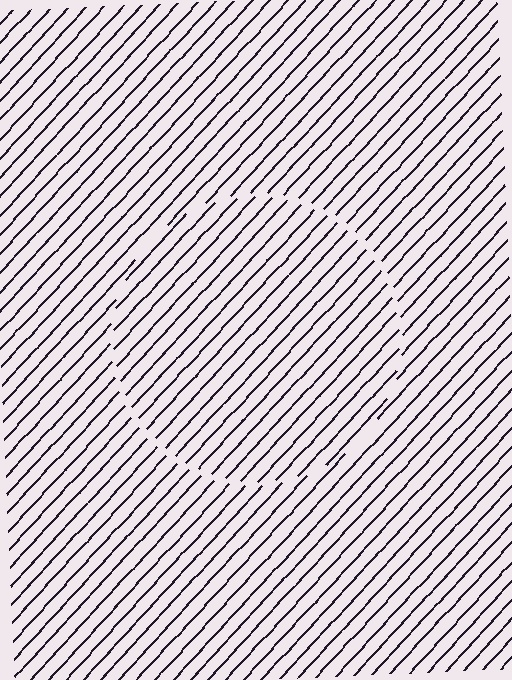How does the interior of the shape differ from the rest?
The interior of the shape contains the same grating, shifted by half a period — the contour is defined by the phase discontinuity where line-ends from the inner and outer gratings abut.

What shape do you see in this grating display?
An illusory circle. The interior of the shape contains the same grating, shifted by half a period — the contour is defined by the phase discontinuity where line-ends from the inner and outer gratings abut.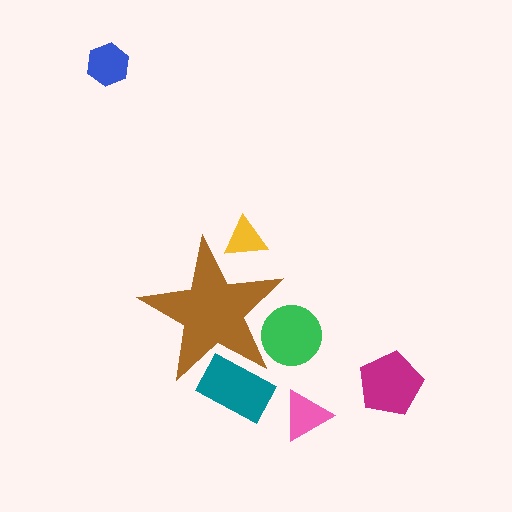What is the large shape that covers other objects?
A brown star.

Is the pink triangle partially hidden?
No, the pink triangle is fully visible.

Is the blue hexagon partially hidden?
No, the blue hexagon is fully visible.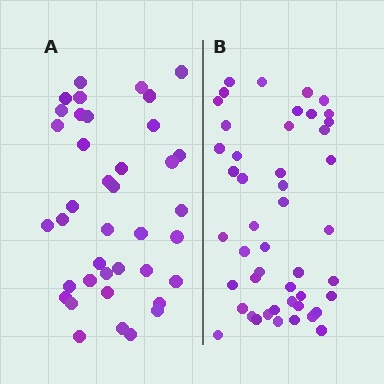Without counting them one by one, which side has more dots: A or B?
Region B (the right region) has more dots.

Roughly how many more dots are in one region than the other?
Region B has roughly 8 or so more dots than region A.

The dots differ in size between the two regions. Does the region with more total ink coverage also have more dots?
No. Region A has more total ink coverage because its dots are larger, but region B actually contains more individual dots. Total area can be misleading — the number of items is what matters here.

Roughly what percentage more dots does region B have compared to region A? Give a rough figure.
About 20% more.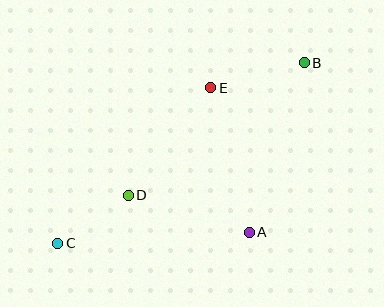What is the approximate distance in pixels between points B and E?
The distance between B and E is approximately 97 pixels.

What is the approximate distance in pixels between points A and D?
The distance between A and D is approximately 127 pixels.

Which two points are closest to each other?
Points C and D are closest to each other.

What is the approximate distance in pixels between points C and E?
The distance between C and E is approximately 218 pixels.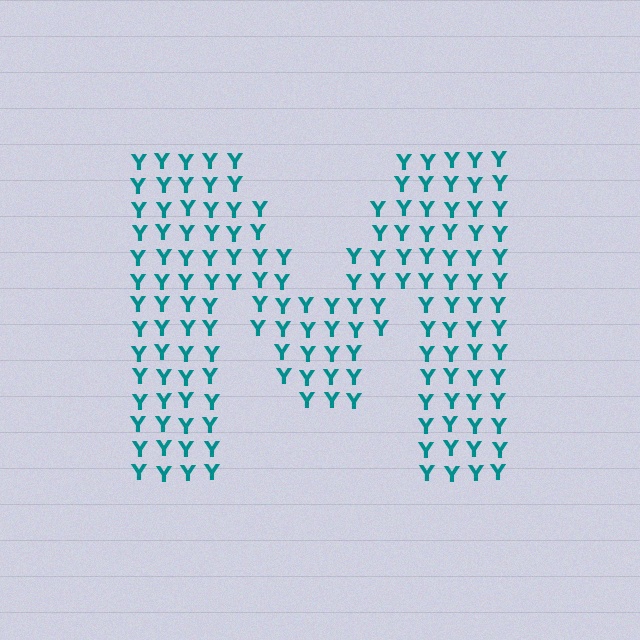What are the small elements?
The small elements are letter Y's.